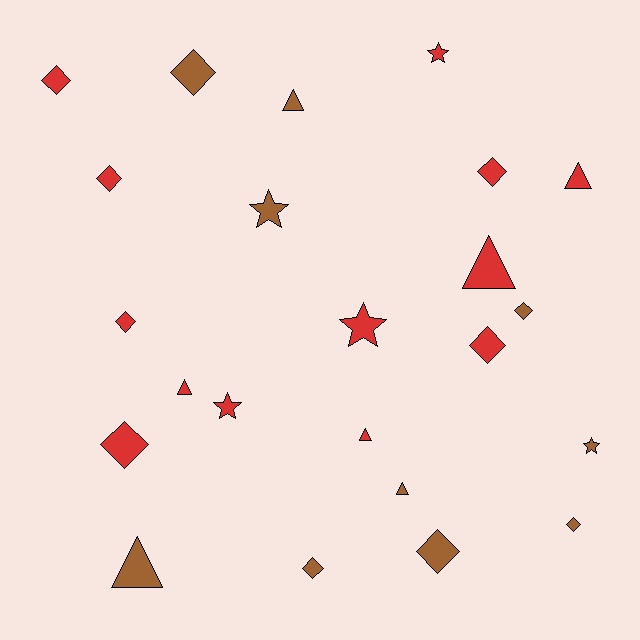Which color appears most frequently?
Red, with 13 objects.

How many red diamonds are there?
There are 6 red diamonds.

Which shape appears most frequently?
Diamond, with 11 objects.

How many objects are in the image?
There are 23 objects.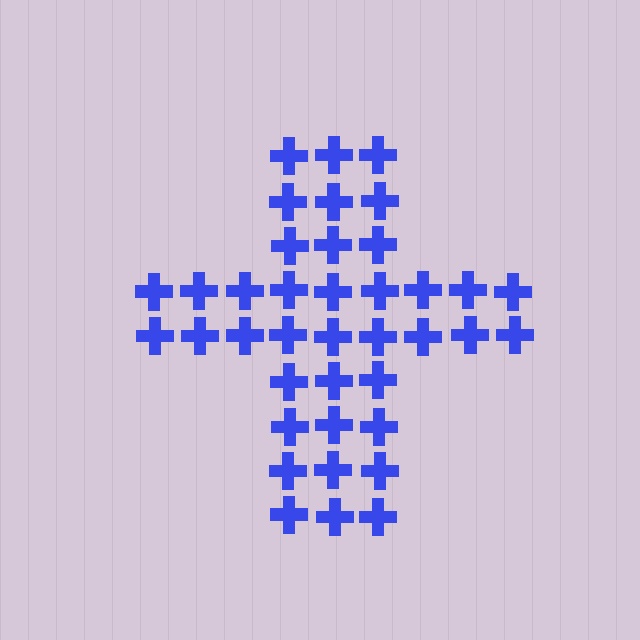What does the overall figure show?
The overall figure shows a cross.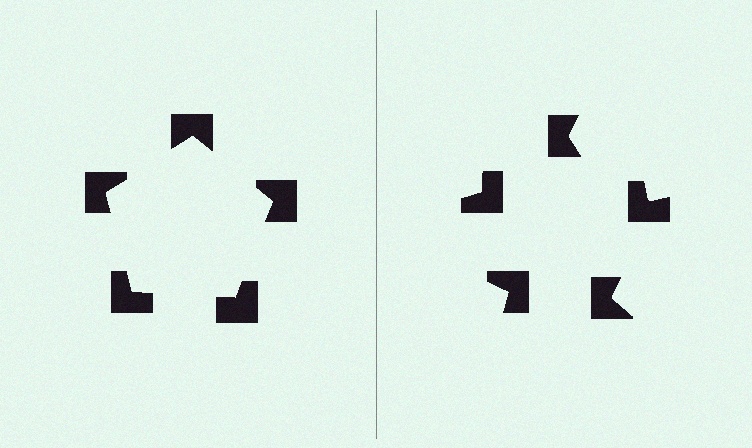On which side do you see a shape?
An illusory pentagon appears on the left side. On the right side the wedge cuts are rotated, so no coherent shape forms.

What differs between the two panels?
The notched squares are positioned identically on both sides; only the wedge orientations differ. On the left they align to a pentagon; on the right they are misaligned.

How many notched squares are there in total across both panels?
10 — 5 on each side.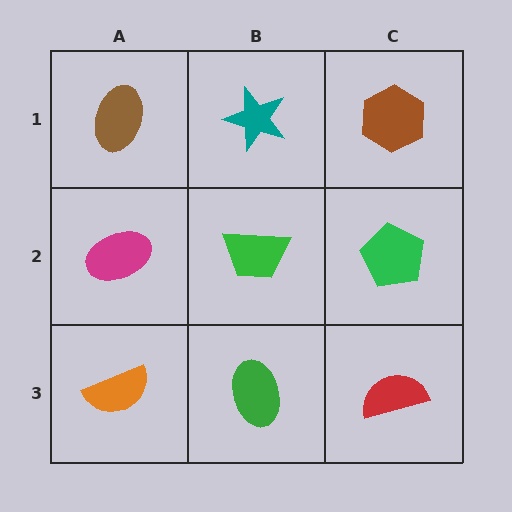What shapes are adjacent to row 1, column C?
A green pentagon (row 2, column C), a teal star (row 1, column B).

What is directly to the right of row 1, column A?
A teal star.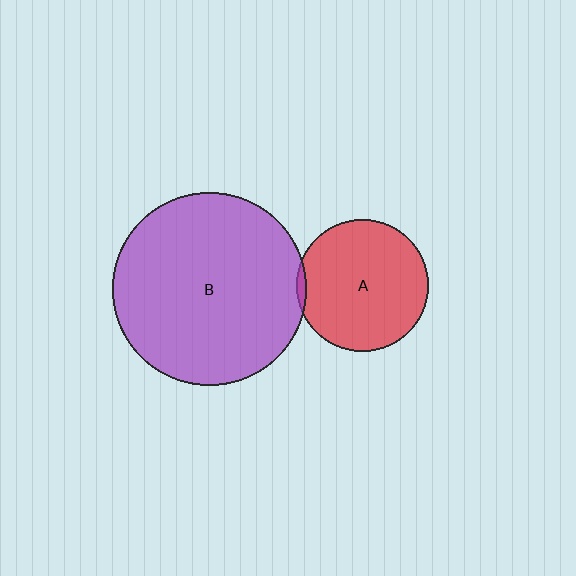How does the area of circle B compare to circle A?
Approximately 2.1 times.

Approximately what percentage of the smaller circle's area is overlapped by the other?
Approximately 5%.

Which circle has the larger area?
Circle B (purple).